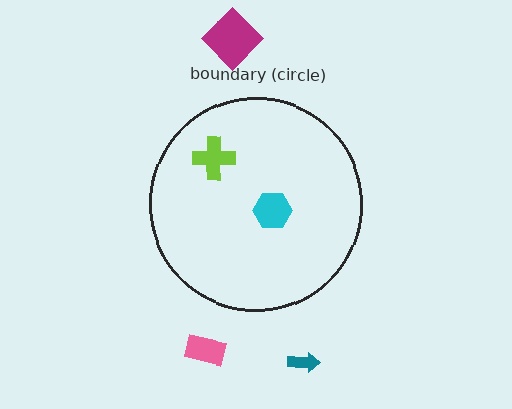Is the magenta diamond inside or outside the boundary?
Outside.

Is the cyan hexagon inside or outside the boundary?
Inside.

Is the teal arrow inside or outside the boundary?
Outside.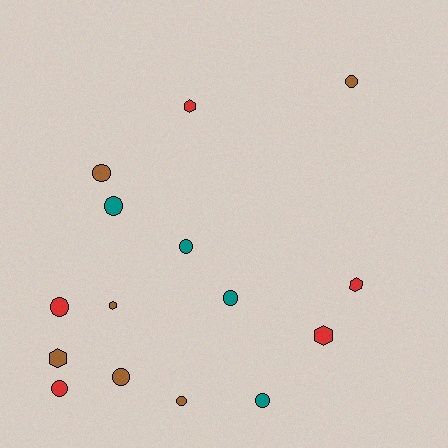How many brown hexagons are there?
There are 2 brown hexagons.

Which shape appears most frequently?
Circle, with 10 objects.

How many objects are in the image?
There are 15 objects.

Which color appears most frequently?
Brown, with 6 objects.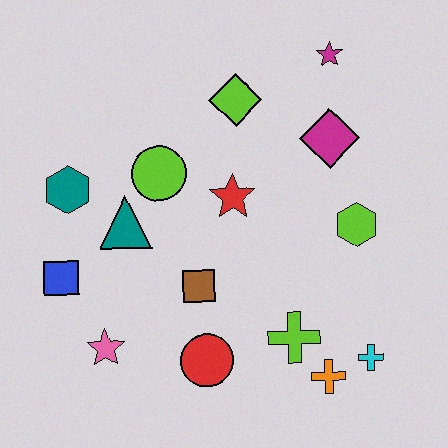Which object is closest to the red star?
The lime circle is closest to the red star.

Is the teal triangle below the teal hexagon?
Yes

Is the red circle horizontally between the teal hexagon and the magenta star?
Yes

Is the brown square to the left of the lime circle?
No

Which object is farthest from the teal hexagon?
The cyan cross is farthest from the teal hexagon.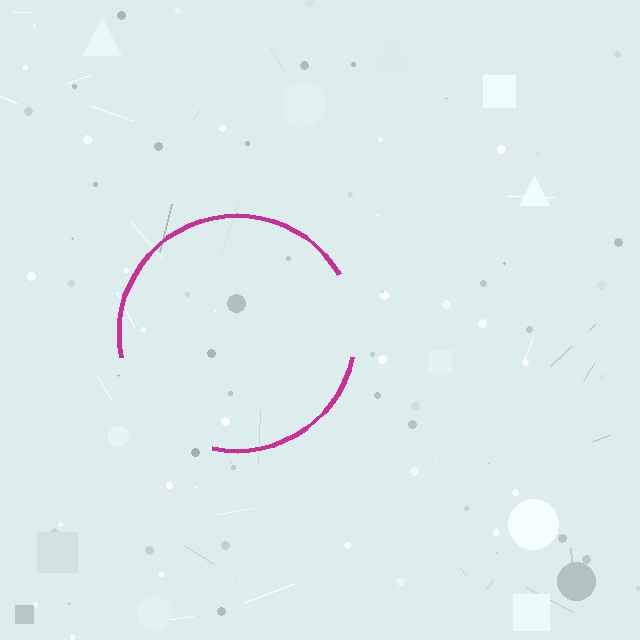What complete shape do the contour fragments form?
The contour fragments form a circle.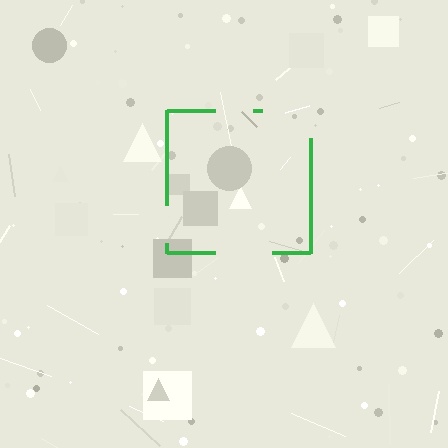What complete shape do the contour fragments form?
The contour fragments form a square.